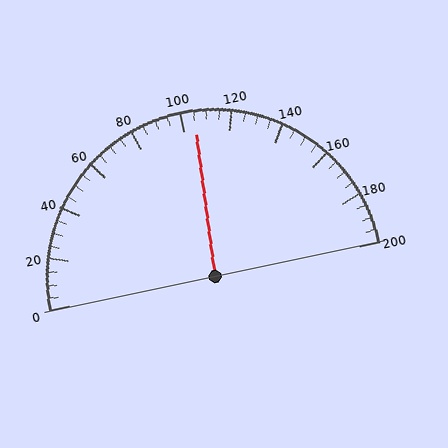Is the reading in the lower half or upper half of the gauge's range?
The reading is in the upper half of the range (0 to 200).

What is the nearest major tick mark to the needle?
The nearest major tick mark is 100.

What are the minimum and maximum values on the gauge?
The gauge ranges from 0 to 200.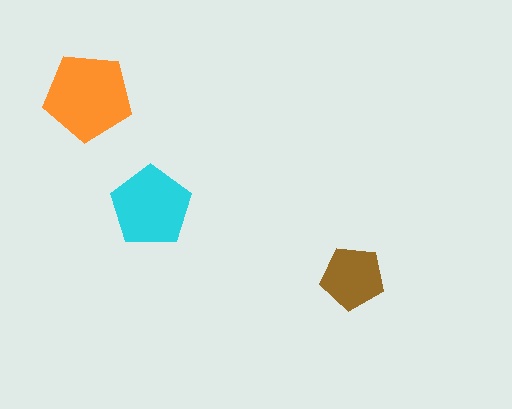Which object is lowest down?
The brown pentagon is bottommost.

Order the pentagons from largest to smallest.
the orange one, the cyan one, the brown one.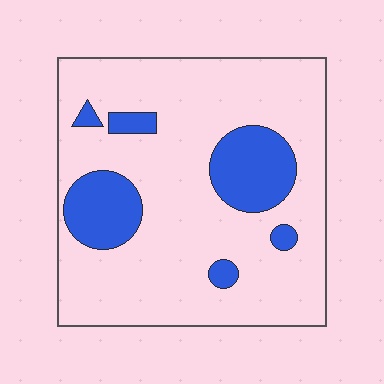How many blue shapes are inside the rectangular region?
6.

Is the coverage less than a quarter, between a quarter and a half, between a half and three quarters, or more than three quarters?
Less than a quarter.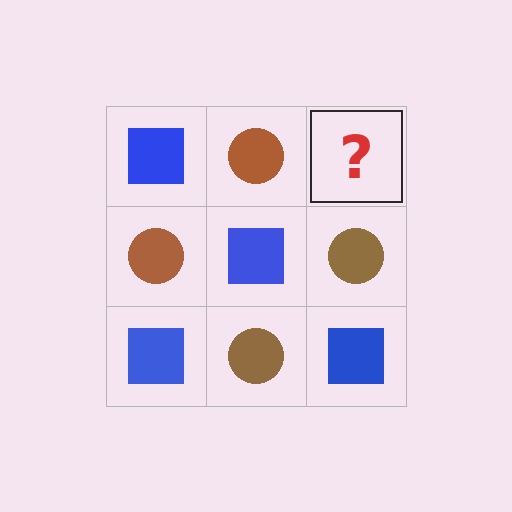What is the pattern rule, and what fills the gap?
The rule is that it alternates blue square and brown circle in a checkerboard pattern. The gap should be filled with a blue square.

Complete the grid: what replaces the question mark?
The question mark should be replaced with a blue square.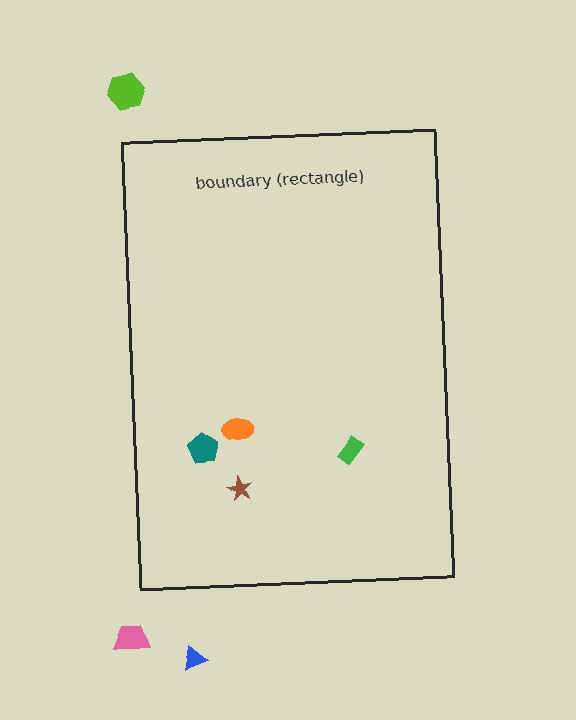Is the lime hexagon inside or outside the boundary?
Outside.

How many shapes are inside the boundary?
4 inside, 3 outside.